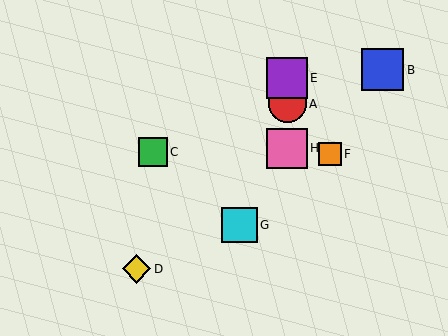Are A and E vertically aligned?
Yes, both are at x≈287.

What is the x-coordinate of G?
Object G is at x≈239.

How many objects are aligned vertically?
3 objects (A, E, H) are aligned vertically.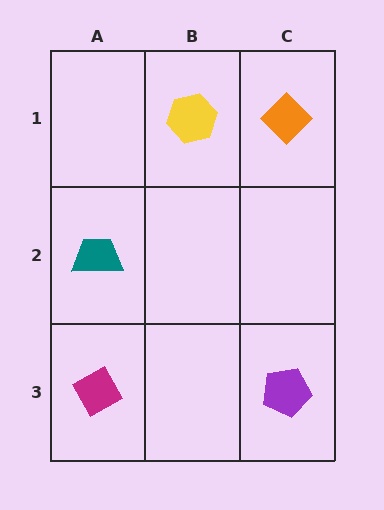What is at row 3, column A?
A magenta diamond.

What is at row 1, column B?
A yellow hexagon.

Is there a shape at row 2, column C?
No, that cell is empty.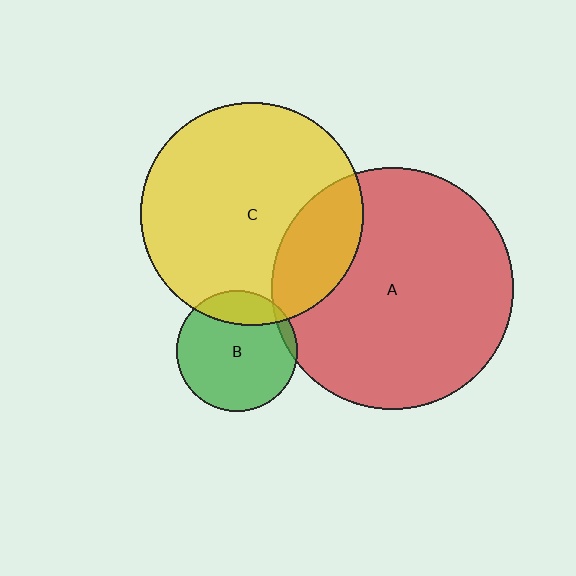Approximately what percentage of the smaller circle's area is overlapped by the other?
Approximately 5%.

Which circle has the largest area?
Circle A (red).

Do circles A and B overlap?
Yes.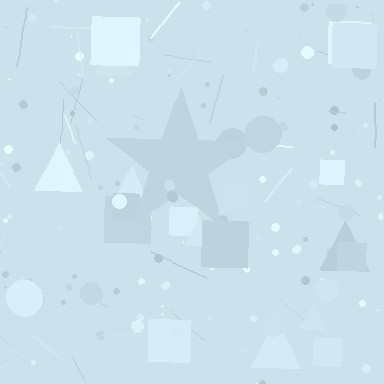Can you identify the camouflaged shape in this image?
The camouflaged shape is a star.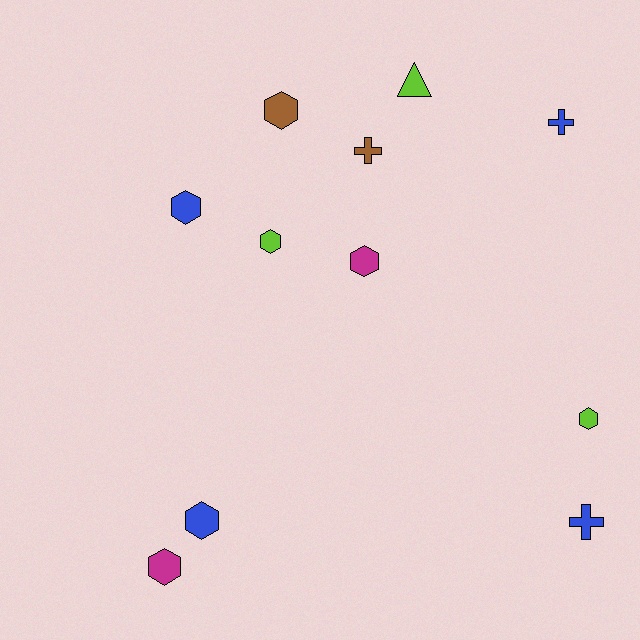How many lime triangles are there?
There is 1 lime triangle.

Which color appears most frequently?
Blue, with 4 objects.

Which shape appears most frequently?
Hexagon, with 7 objects.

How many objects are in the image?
There are 11 objects.